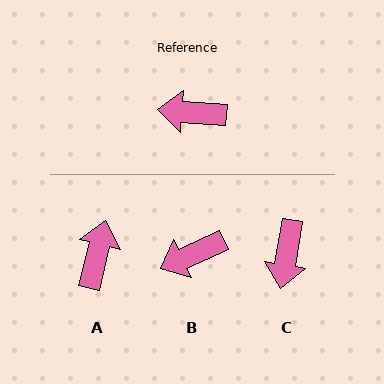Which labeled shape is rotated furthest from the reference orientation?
A, about 99 degrees away.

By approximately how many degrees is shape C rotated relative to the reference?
Approximately 85 degrees counter-clockwise.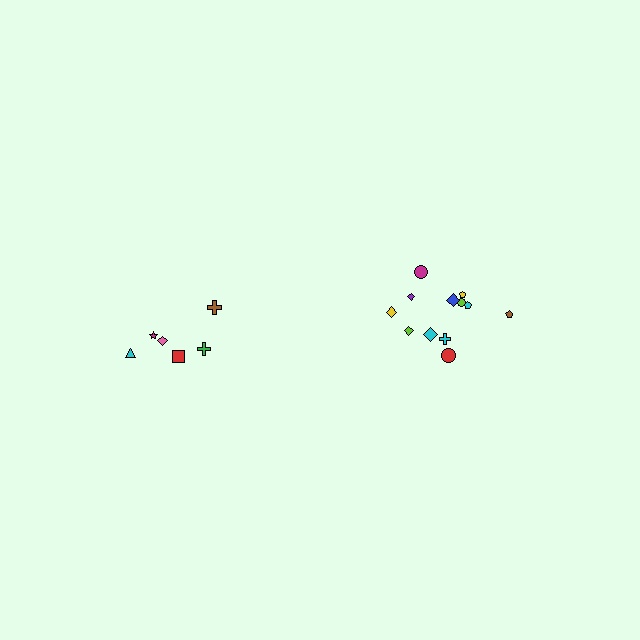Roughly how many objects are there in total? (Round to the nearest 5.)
Roughly 20 objects in total.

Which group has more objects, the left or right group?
The right group.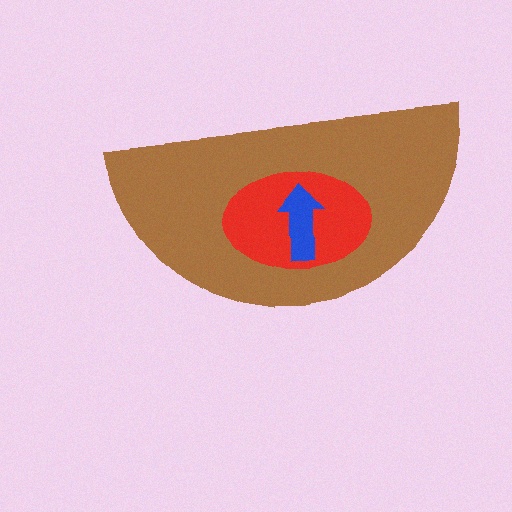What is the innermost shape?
The blue arrow.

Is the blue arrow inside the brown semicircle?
Yes.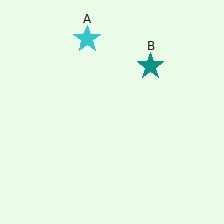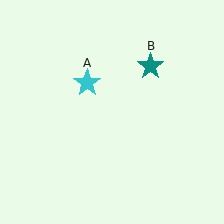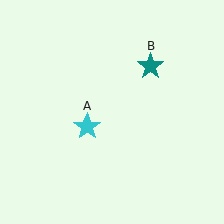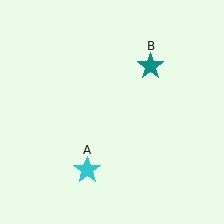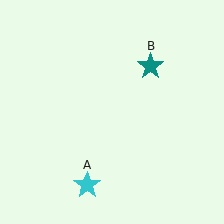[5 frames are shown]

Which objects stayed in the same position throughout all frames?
Teal star (object B) remained stationary.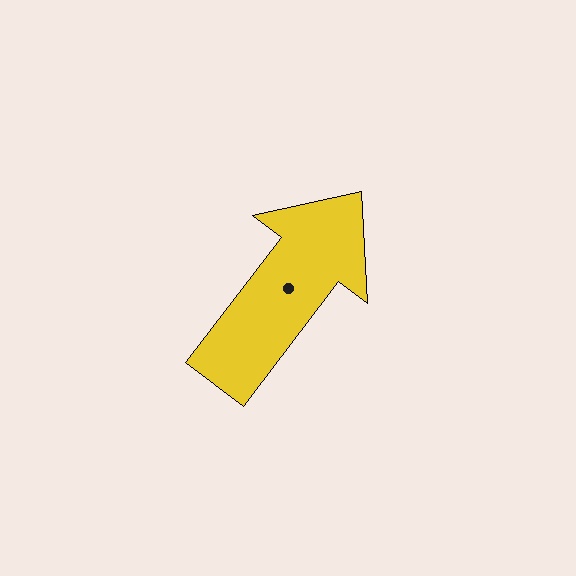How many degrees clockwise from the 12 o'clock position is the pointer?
Approximately 37 degrees.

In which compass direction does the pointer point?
Northeast.